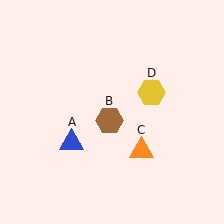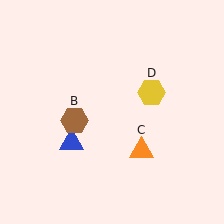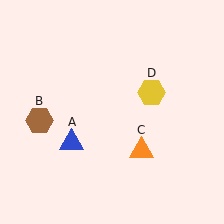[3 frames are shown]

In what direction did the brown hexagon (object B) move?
The brown hexagon (object B) moved left.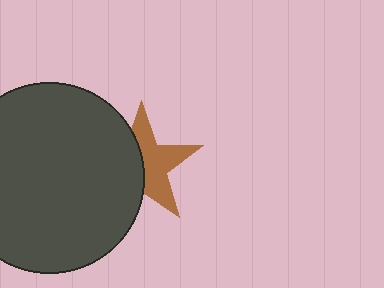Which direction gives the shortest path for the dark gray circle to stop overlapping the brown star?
Moving left gives the shortest separation.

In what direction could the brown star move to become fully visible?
The brown star could move right. That would shift it out from behind the dark gray circle entirely.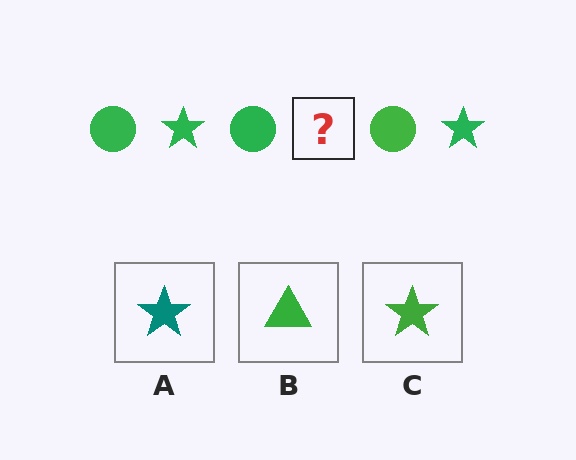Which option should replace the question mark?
Option C.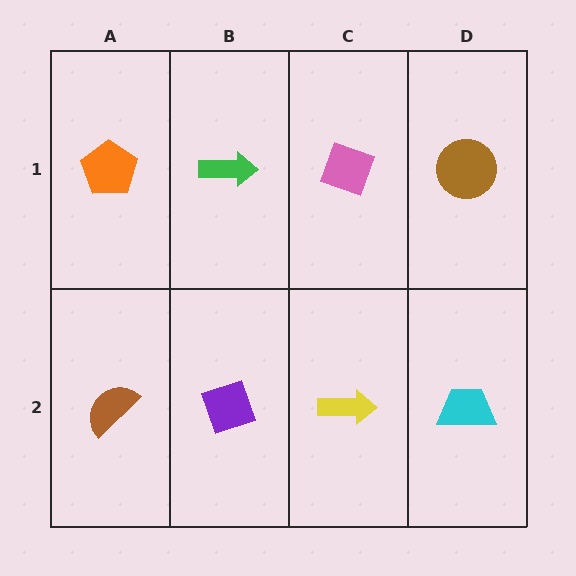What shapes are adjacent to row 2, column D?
A brown circle (row 1, column D), a yellow arrow (row 2, column C).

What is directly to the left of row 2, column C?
A purple diamond.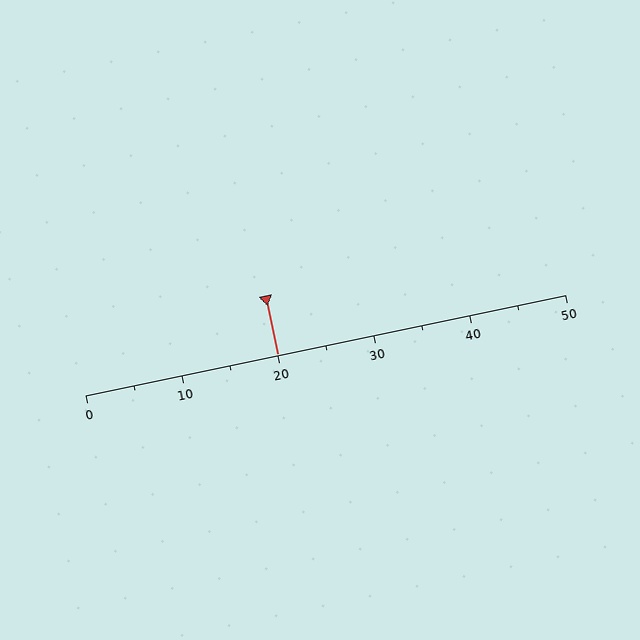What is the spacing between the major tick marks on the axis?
The major ticks are spaced 10 apart.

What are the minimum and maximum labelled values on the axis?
The axis runs from 0 to 50.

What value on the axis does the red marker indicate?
The marker indicates approximately 20.